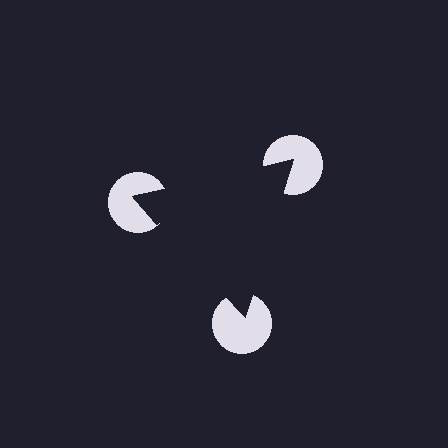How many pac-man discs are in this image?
There are 3 — one at each vertex of the illusory triangle.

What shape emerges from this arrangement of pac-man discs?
An illusory triangle — its edges are inferred from the aligned wedge cuts in the pac-man discs, not physically drawn.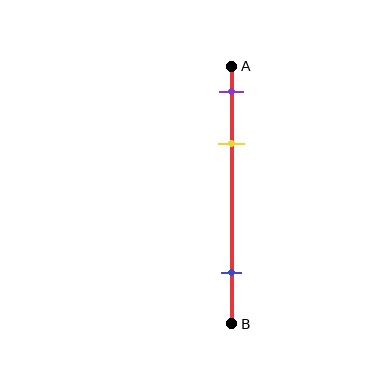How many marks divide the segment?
There are 3 marks dividing the segment.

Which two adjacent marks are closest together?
The purple and yellow marks are the closest adjacent pair.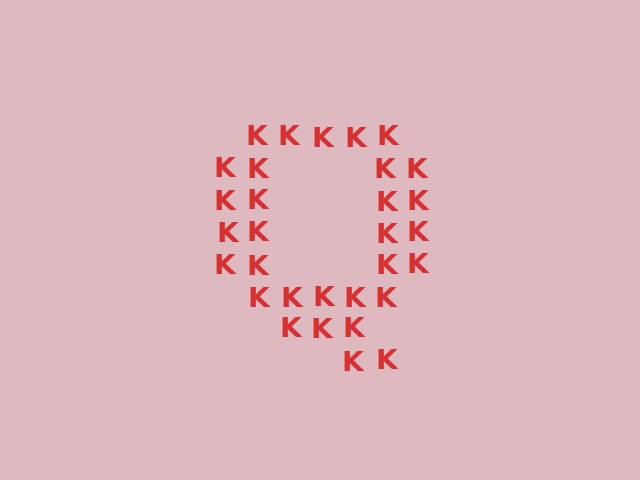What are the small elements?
The small elements are letter K's.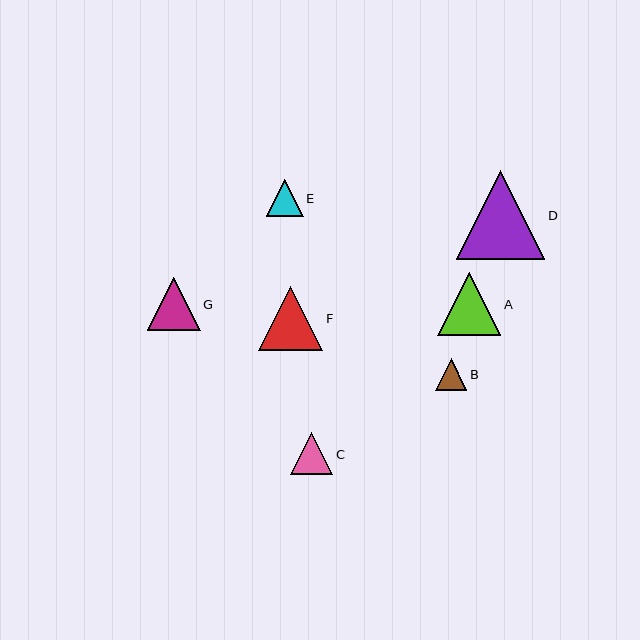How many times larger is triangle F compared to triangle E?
Triangle F is approximately 1.7 times the size of triangle E.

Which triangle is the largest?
Triangle D is the largest with a size of approximately 89 pixels.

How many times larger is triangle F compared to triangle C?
Triangle F is approximately 1.5 times the size of triangle C.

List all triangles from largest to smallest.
From largest to smallest: D, F, A, G, C, E, B.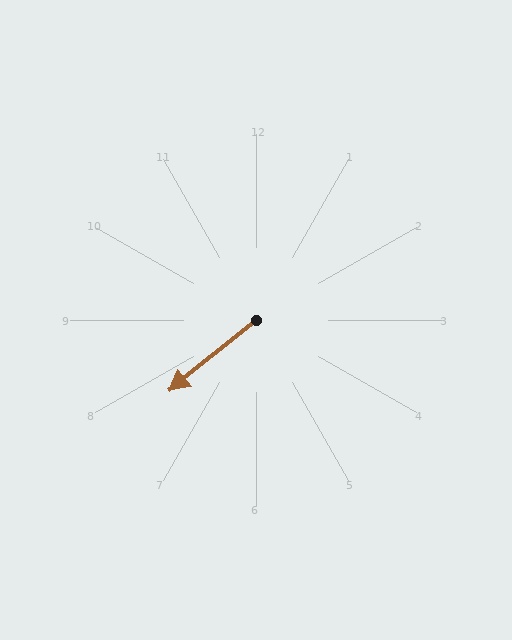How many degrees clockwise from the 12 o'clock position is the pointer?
Approximately 231 degrees.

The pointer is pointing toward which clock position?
Roughly 8 o'clock.